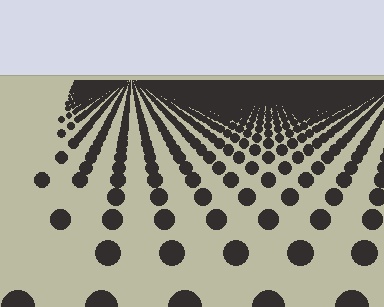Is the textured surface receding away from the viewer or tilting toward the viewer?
The surface is receding away from the viewer. Texture elements get smaller and denser toward the top.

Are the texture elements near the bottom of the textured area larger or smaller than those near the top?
Larger. Near the bottom, elements are closer to the viewer and appear at a bigger on-screen size.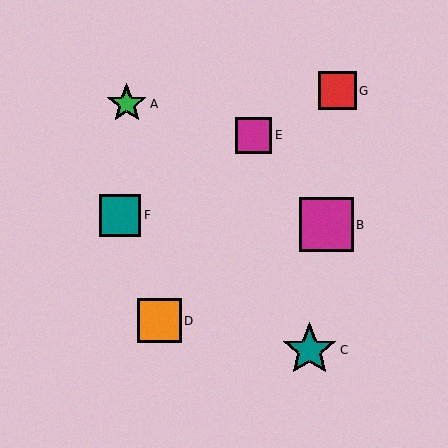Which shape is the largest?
The teal star (labeled C) is the largest.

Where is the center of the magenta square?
The center of the magenta square is at (254, 135).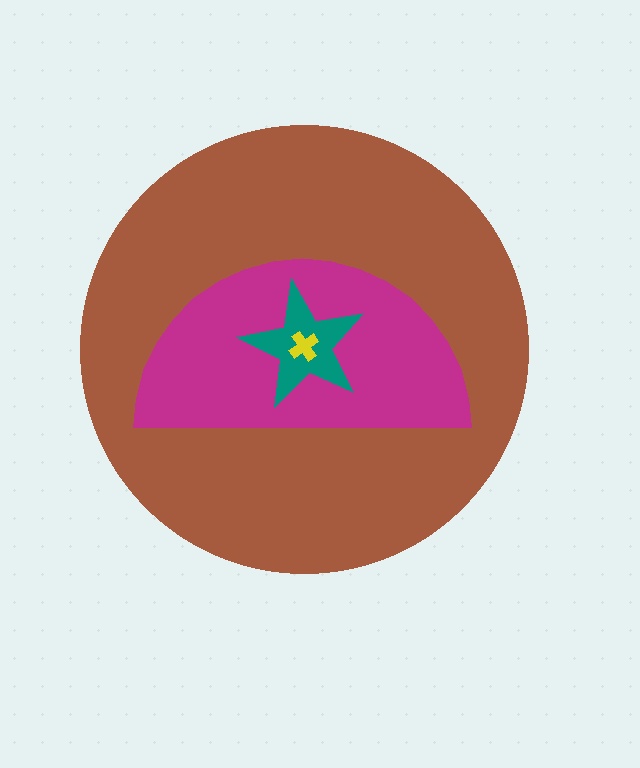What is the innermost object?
The yellow cross.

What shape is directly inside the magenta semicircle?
The teal star.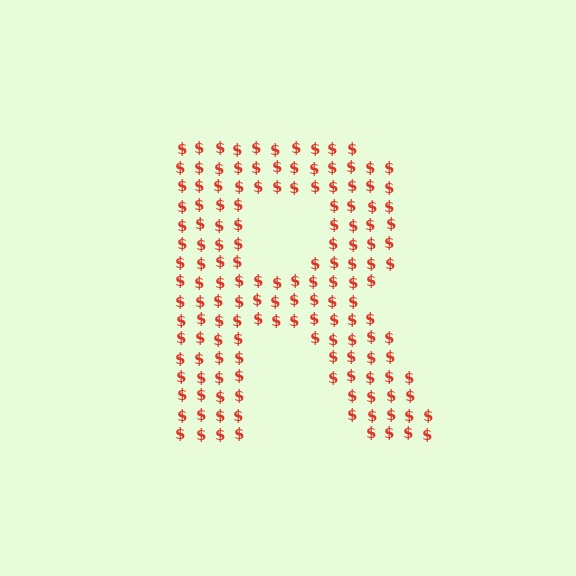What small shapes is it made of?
It is made of small dollar signs.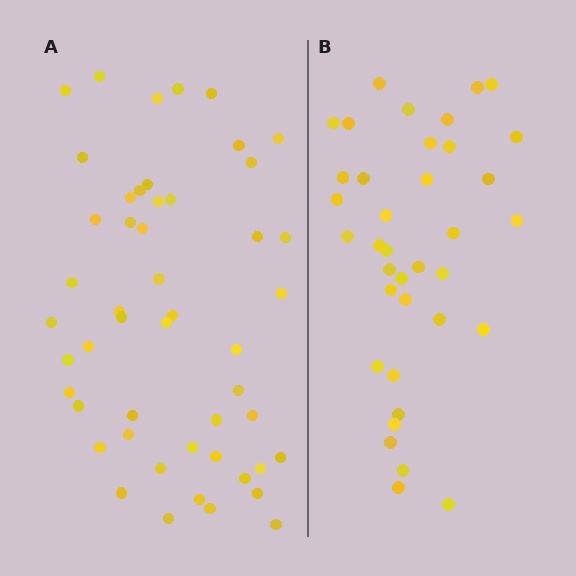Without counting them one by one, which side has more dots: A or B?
Region A (the left region) has more dots.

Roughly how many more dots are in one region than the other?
Region A has approximately 15 more dots than region B.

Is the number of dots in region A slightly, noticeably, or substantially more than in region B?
Region A has noticeably more, but not dramatically so. The ratio is roughly 1.4 to 1.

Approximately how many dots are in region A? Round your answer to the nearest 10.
About 50 dots.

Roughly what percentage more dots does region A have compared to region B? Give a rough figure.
About 35% more.